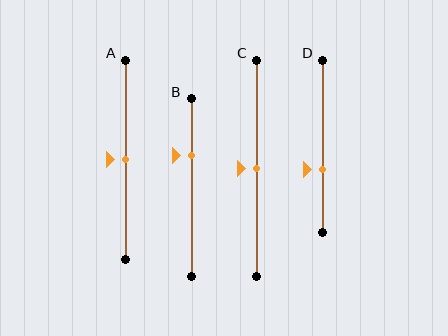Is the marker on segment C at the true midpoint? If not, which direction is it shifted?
Yes, the marker on segment C is at the true midpoint.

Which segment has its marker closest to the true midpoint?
Segment A has its marker closest to the true midpoint.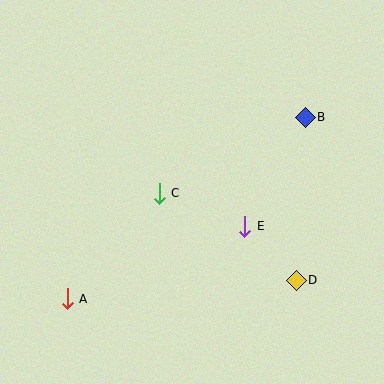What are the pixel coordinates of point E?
Point E is at (245, 226).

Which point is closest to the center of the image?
Point C at (159, 193) is closest to the center.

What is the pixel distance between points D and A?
The distance between D and A is 230 pixels.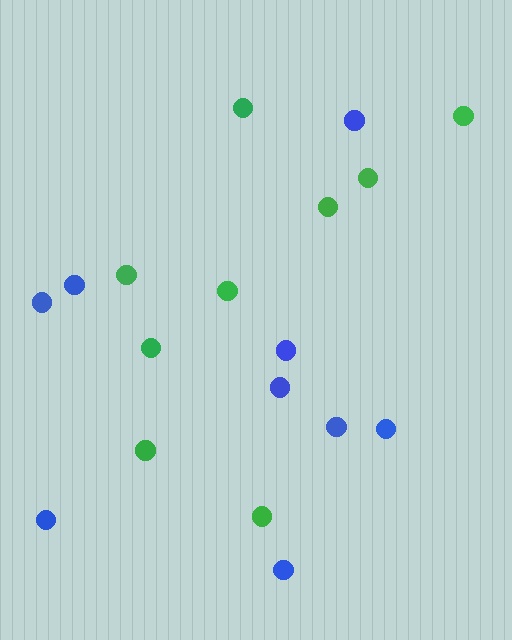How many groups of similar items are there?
There are 2 groups: one group of blue circles (9) and one group of green circles (9).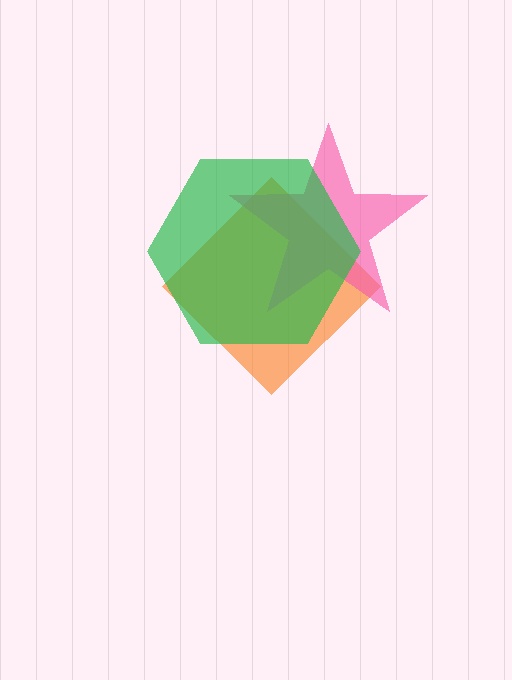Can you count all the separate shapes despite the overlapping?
Yes, there are 3 separate shapes.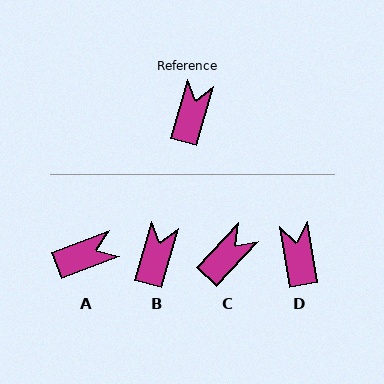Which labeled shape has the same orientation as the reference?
B.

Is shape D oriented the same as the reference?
No, it is off by about 26 degrees.